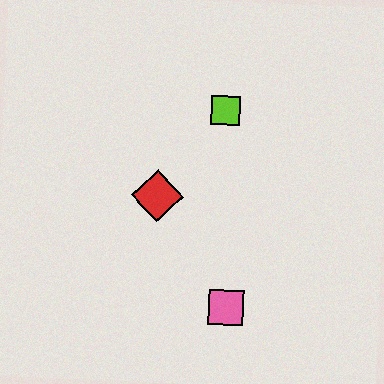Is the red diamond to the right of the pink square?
No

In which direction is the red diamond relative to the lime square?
The red diamond is below the lime square.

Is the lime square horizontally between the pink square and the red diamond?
Yes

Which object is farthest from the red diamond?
The pink square is farthest from the red diamond.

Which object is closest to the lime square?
The red diamond is closest to the lime square.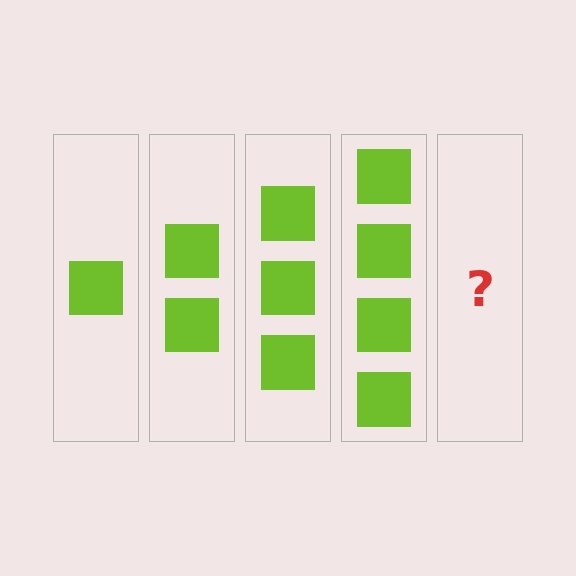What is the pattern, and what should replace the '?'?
The pattern is that each step adds one more square. The '?' should be 5 squares.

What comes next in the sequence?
The next element should be 5 squares.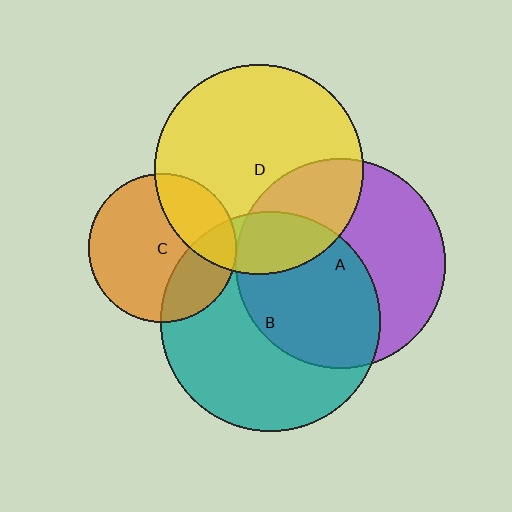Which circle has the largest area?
Circle B (teal).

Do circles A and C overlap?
Yes.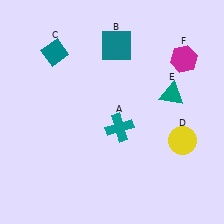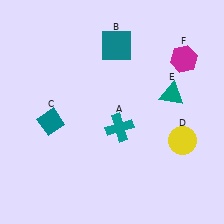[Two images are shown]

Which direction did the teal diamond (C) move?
The teal diamond (C) moved down.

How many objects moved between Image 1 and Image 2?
1 object moved between the two images.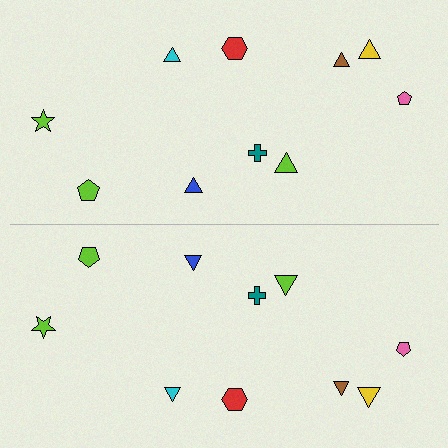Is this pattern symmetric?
Yes, this pattern has bilateral (reflection) symmetry.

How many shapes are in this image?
There are 20 shapes in this image.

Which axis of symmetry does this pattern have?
The pattern has a horizontal axis of symmetry running through the center of the image.